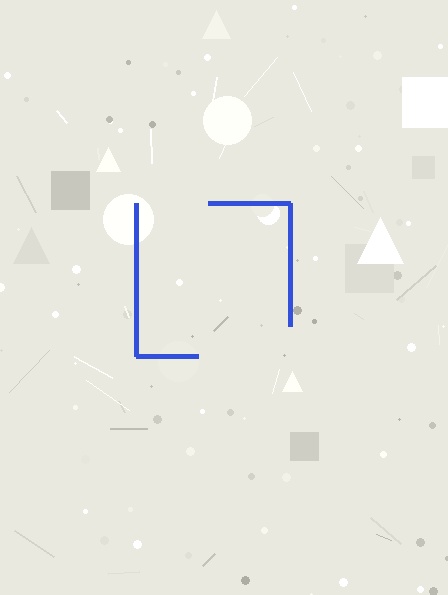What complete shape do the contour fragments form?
The contour fragments form a square.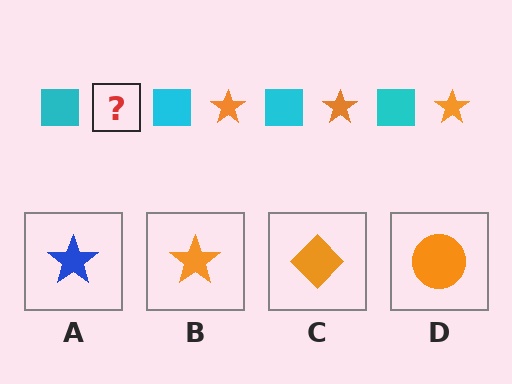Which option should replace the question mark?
Option B.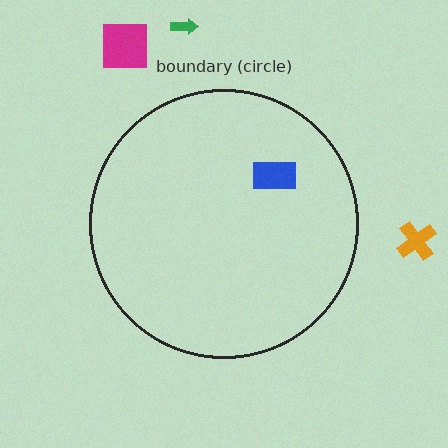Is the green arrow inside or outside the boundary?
Outside.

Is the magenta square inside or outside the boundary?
Outside.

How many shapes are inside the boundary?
1 inside, 3 outside.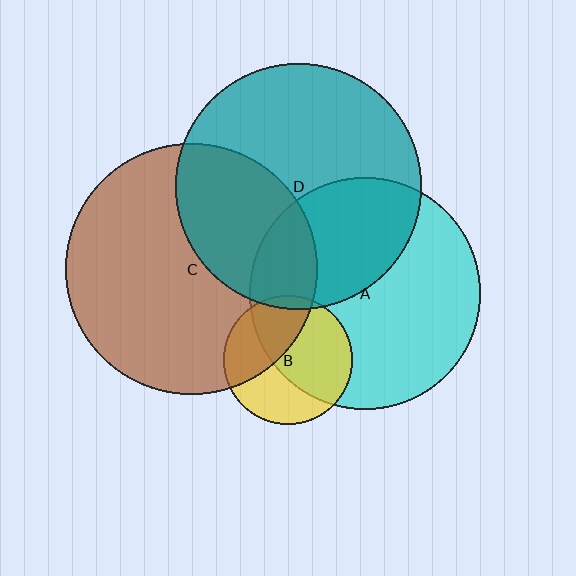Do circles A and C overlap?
Yes.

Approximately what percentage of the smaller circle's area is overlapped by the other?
Approximately 20%.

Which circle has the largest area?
Circle C (brown).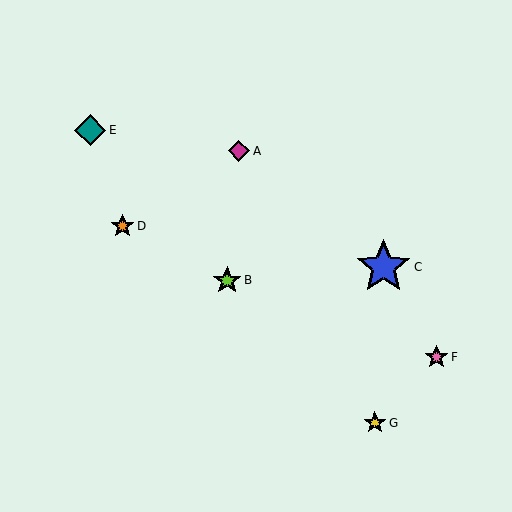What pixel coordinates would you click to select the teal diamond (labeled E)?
Click at (90, 130) to select the teal diamond E.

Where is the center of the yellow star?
The center of the yellow star is at (375, 423).